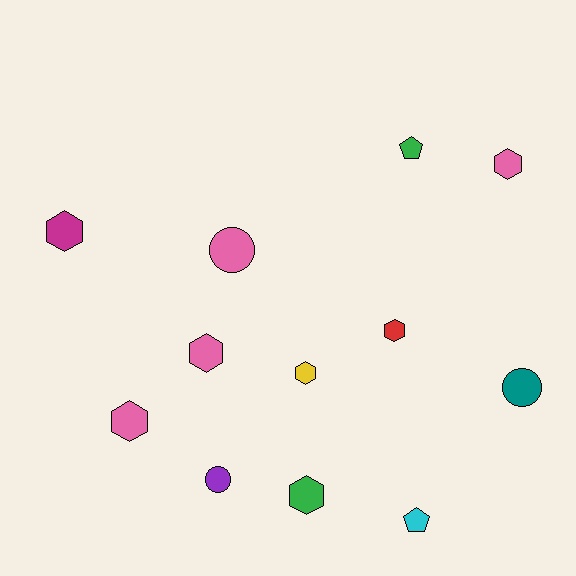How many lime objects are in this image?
There are no lime objects.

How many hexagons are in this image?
There are 7 hexagons.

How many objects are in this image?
There are 12 objects.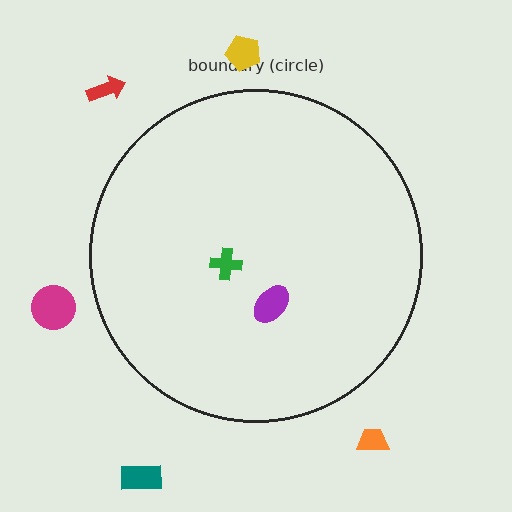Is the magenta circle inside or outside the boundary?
Outside.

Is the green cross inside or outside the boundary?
Inside.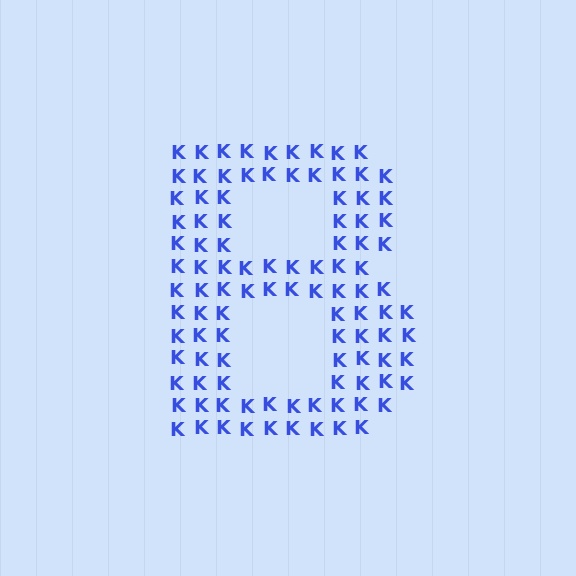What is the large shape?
The large shape is the letter B.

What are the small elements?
The small elements are letter K's.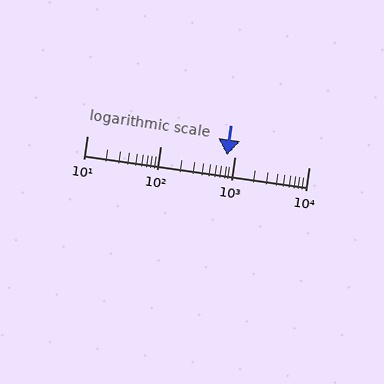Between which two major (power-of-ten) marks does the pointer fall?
The pointer is between 100 and 1000.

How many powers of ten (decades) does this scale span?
The scale spans 3 decades, from 10 to 10000.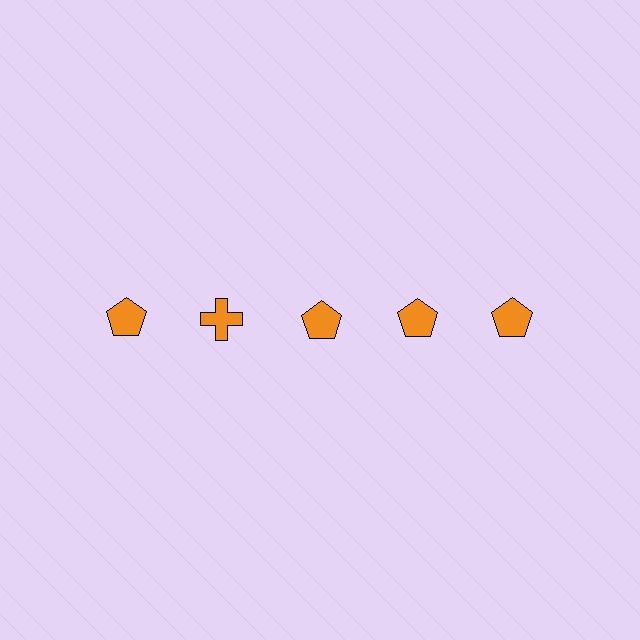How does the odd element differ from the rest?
It has a different shape: cross instead of pentagon.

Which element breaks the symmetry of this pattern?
The orange cross in the top row, second from left column breaks the symmetry. All other shapes are orange pentagons.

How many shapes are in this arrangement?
There are 5 shapes arranged in a grid pattern.